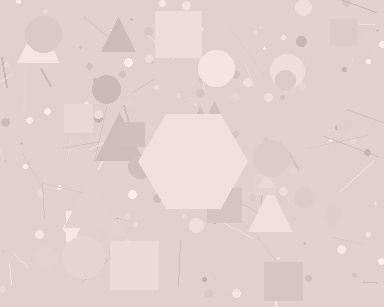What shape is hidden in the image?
A hexagon is hidden in the image.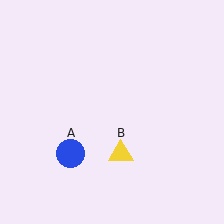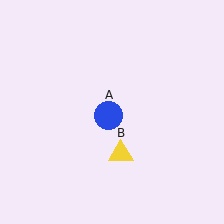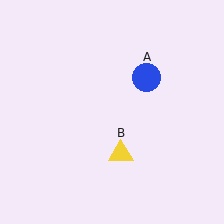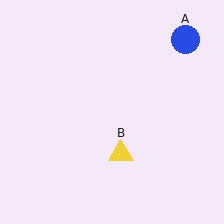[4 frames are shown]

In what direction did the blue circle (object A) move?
The blue circle (object A) moved up and to the right.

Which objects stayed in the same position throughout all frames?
Yellow triangle (object B) remained stationary.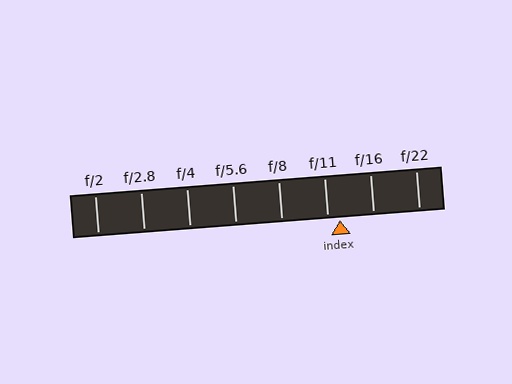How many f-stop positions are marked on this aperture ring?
There are 8 f-stop positions marked.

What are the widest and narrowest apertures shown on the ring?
The widest aperture shown is f/2 and the narrowest is f/22.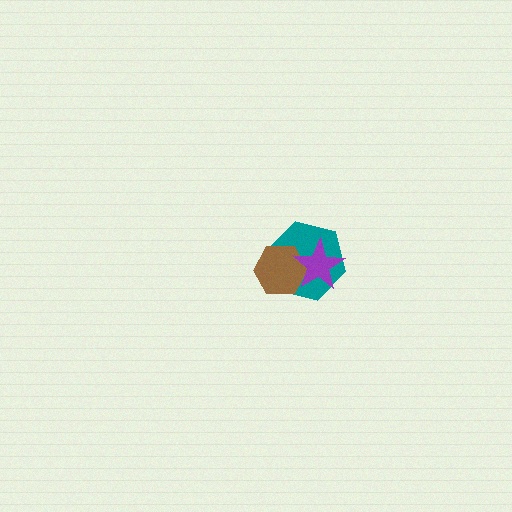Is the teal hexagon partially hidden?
Yes, it is partially covered by another shape.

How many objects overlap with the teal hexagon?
2 objects overlap with the teal hexagon.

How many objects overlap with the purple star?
2 objects overlap with the purple star.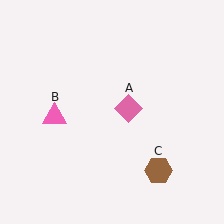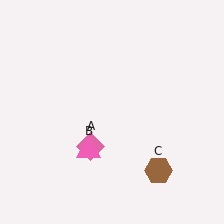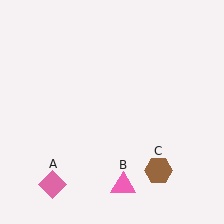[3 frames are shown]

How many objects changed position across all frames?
2 objects changed position: pink diamond (object A), pink triangle (object B).